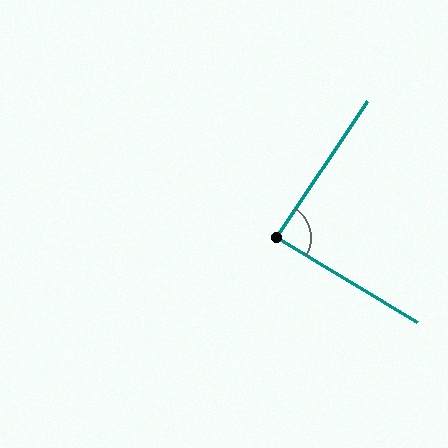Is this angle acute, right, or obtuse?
It is approximately a right angle.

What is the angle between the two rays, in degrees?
Approximately 87 degrees.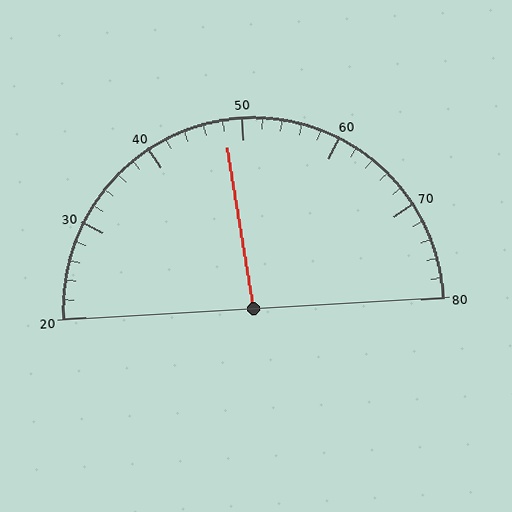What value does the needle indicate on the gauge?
The needle indicates approximately 48.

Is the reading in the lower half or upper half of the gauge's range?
The reading is in the lower half of the range (20 to 80).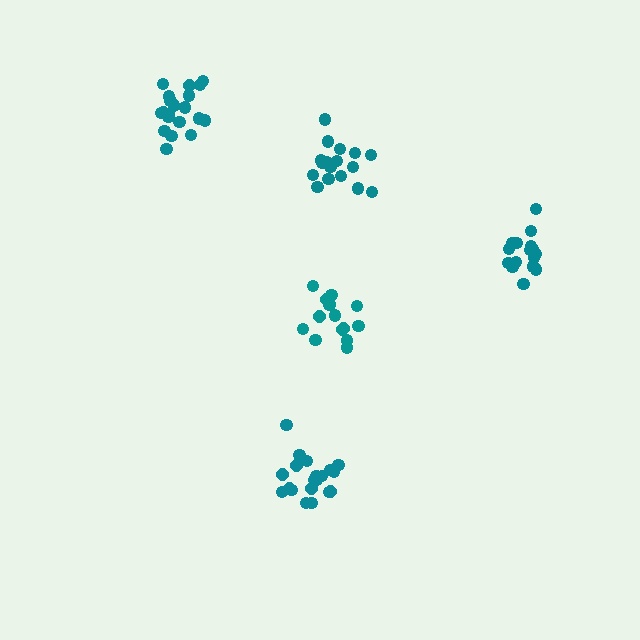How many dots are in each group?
Group 1: 20 dots, Group 2: 20 dots, Group 3: 15 dots, Group 4: 18 dots, Group 5: 17 dots (90 total).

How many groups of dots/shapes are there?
There are 5 groups.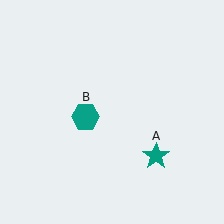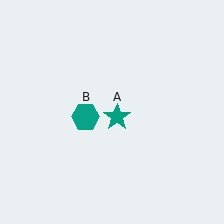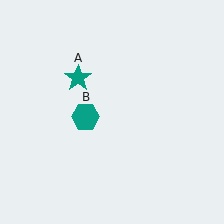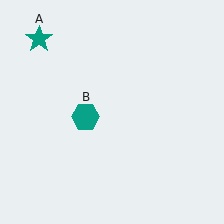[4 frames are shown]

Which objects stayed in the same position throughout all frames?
Teal hexagon (object B) remained stationary.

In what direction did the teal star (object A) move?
The teal star (object A) moved up and to the left.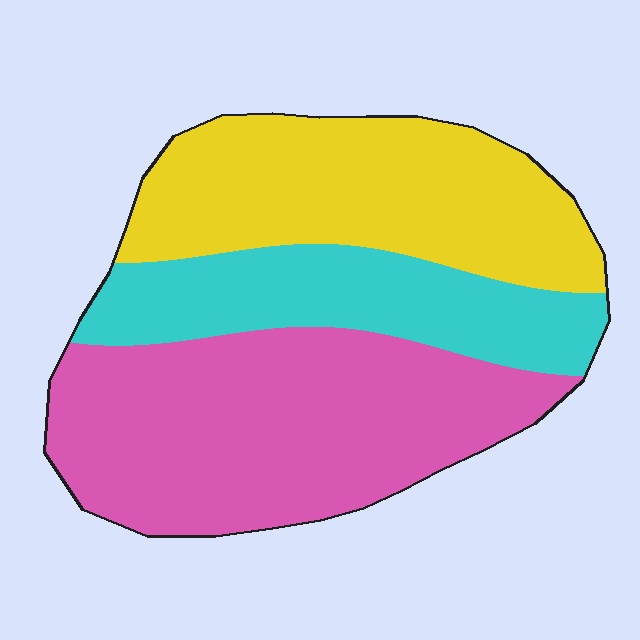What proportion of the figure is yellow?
Yellow takes up about one third (1/3) of the figure.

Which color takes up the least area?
Cyan, at roughly 25%.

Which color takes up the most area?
Pink, at roughly 45%.